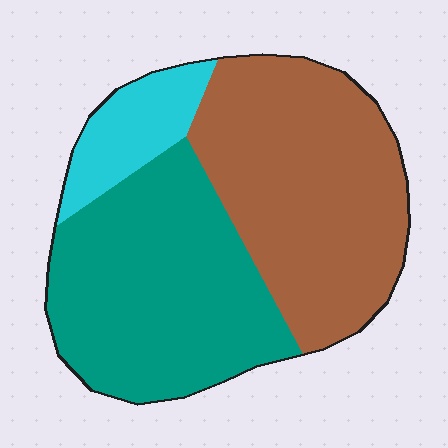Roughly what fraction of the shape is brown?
Brown covers around 45% of the shape.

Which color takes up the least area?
Cyan, at roughly 10%.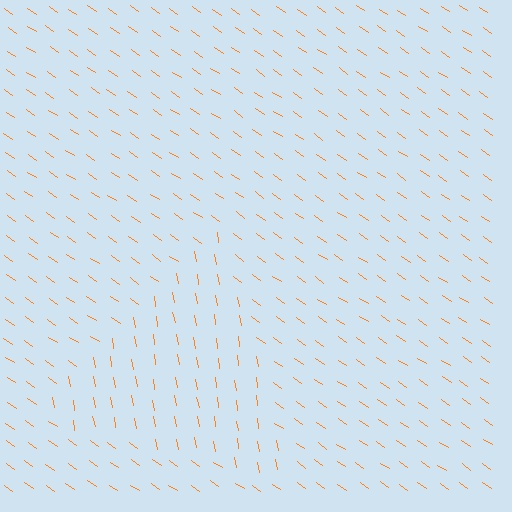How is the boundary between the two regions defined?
The boundary is defined purely by a change in line orientation (approximately 45 degrees difference). All lines are the same color and thickness.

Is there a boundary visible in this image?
Yes, there is a texture boundary formed by a change in line orientation.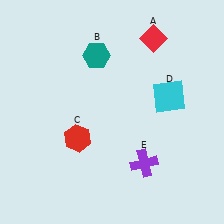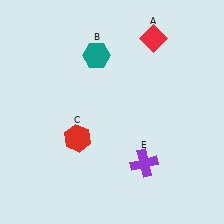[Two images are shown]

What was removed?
The cyan square (D) was removed in Image 2.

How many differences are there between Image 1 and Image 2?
There is 1 difference between the two images.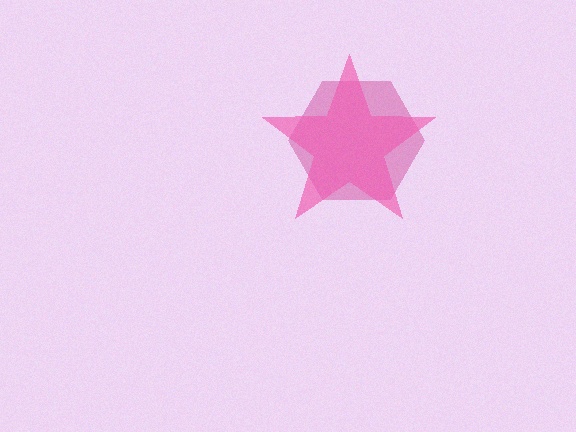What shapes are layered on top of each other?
The layered shapes are: a magenta hexagon, a pink star.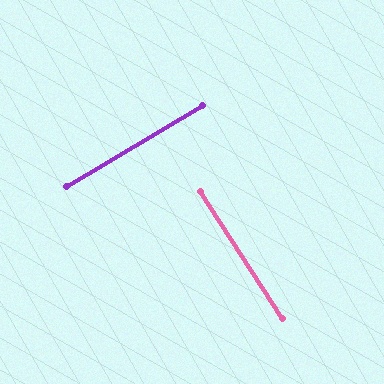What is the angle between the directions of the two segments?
Approximately 88 degrees.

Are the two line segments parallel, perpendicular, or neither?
Perpendicular — they meet at approximately 88°.